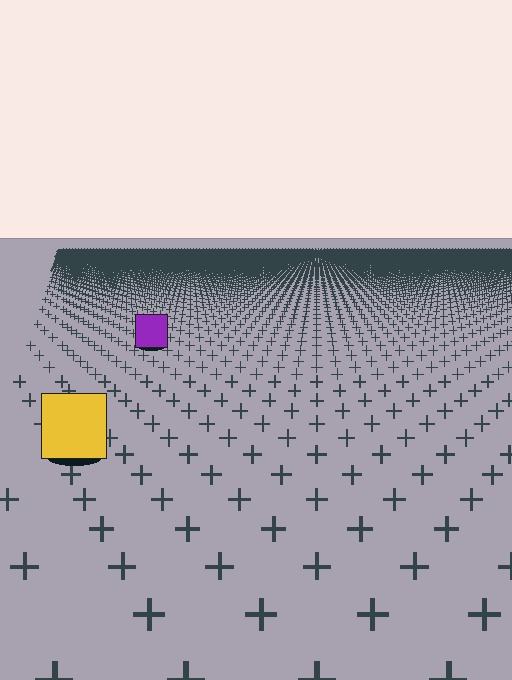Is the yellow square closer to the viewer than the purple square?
Yes. The yellow square is closer — you can tell from the texture gradient: the ground texture is coarser near it.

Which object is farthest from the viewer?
The purple square is farthest from the viewer. It appears smaller and the ground texture around it is denser.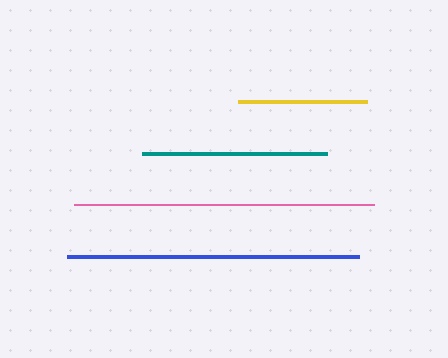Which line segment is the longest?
The pink line is the longest at approximately 300 pixels.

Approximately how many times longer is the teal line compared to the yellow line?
The teal line is approximately 1.4 times the length of the yellow line.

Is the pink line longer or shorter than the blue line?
The pink line is longer than the blue line.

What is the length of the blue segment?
The blue segment is approximately 292 pixels long.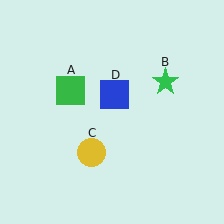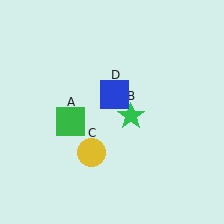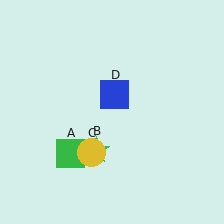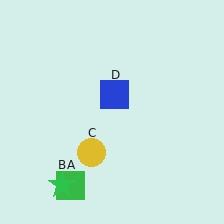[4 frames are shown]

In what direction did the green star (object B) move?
The green star (object B) moved down and to the left.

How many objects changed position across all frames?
2 objects changed position: green square (object A), green star (object B).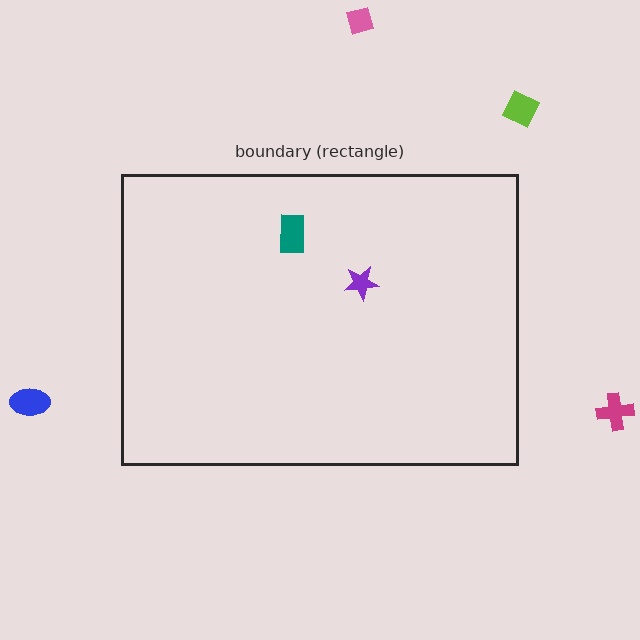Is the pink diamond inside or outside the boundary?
Outside.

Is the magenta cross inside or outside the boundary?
Outside.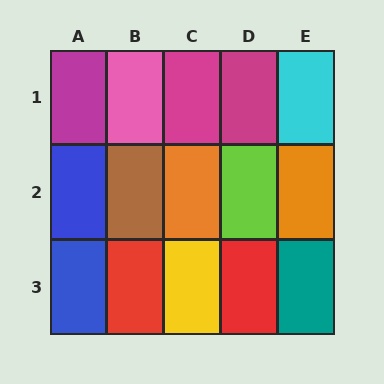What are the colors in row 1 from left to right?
Magenta, pink, magenta, magenta, cyan.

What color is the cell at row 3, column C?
Yellow.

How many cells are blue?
2 cells are blue.